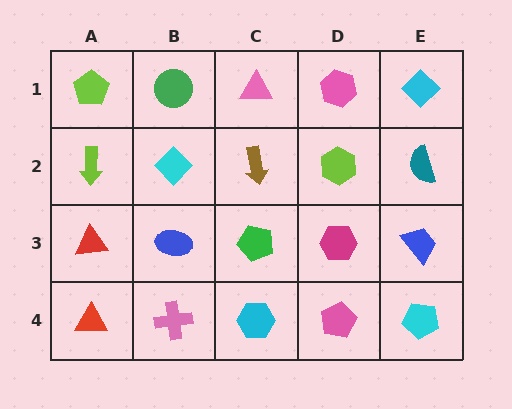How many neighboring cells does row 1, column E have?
2.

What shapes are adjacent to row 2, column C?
A pink triangle (row 1, column C), a green pentagon (row 3, column C), a cyan diamond (row 2, column B), a lime hexagon (row 2, column D).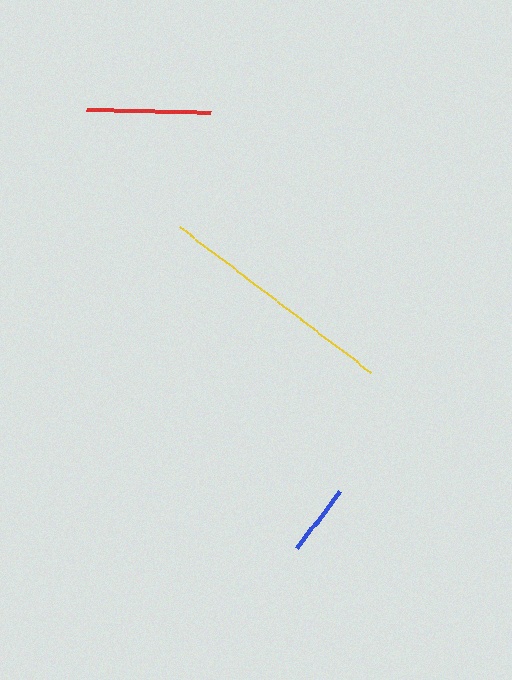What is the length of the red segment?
The red segment is approximately 124 pixels long.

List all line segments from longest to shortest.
From longest to shortest: yellow, red, blue.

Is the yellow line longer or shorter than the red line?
The yellow line is longer than the red line.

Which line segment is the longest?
The yellow line is the longest at approximately 240 pixels.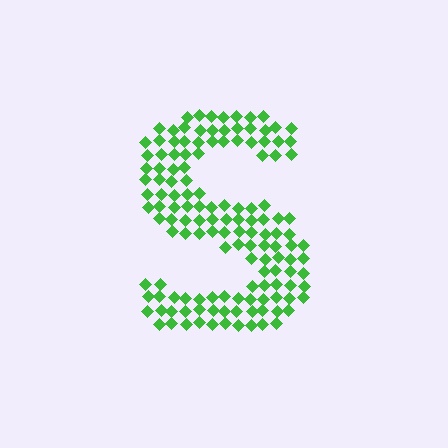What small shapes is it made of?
It is made of small diamonds.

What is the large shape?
The large shape is the letter S.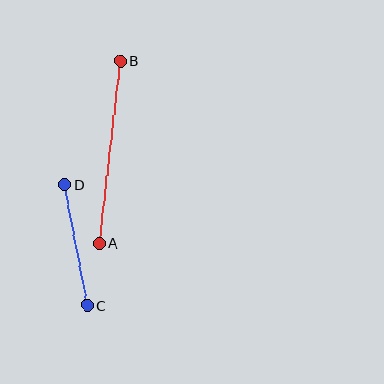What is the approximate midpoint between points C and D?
The midpoint is at approximately (76, 245) pixels.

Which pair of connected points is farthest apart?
Points A and B are farthest apart.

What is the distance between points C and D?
The distance is approximately 122 pixels.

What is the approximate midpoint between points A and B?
The midpoint is at approximately (110, 152) pixels.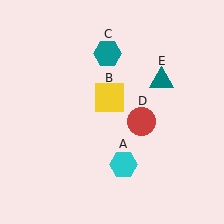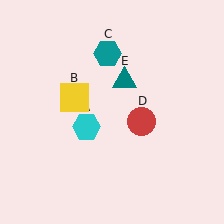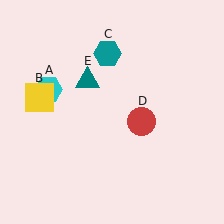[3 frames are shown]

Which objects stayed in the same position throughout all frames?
Teal hexagon (object C) and red circle (object D) remained stationary.